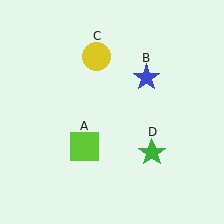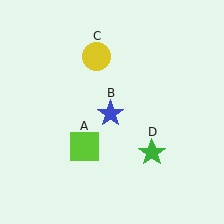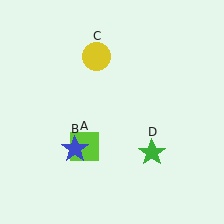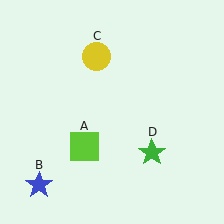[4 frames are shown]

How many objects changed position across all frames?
1 object changed position: blue star (object B).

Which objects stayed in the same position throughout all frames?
Lime square (object A) and yellow circle (object C) and green star (object D) remained stationary.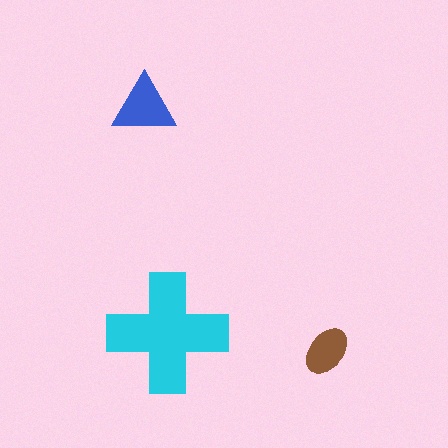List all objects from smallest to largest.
The brown ellipse, the blue triangle, the cyan cross.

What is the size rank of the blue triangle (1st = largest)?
2nd.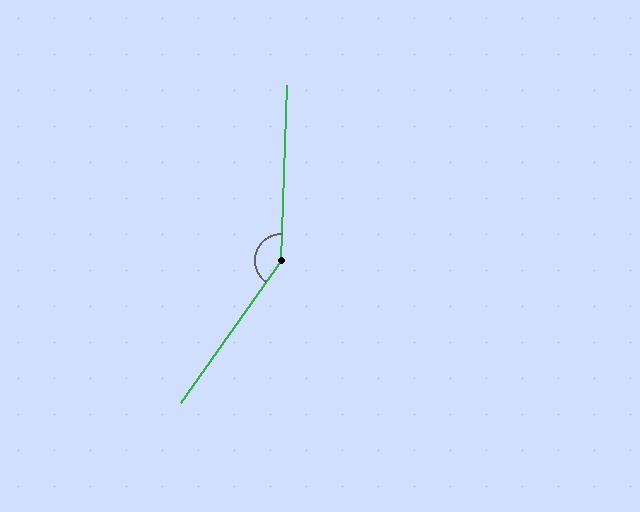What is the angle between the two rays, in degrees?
Approximately 147 degrees.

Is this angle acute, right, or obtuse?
It is obtuse.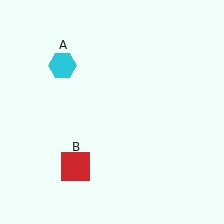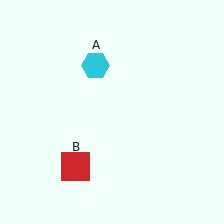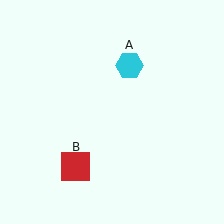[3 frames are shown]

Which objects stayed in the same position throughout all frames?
Red square (object B) remained stationary.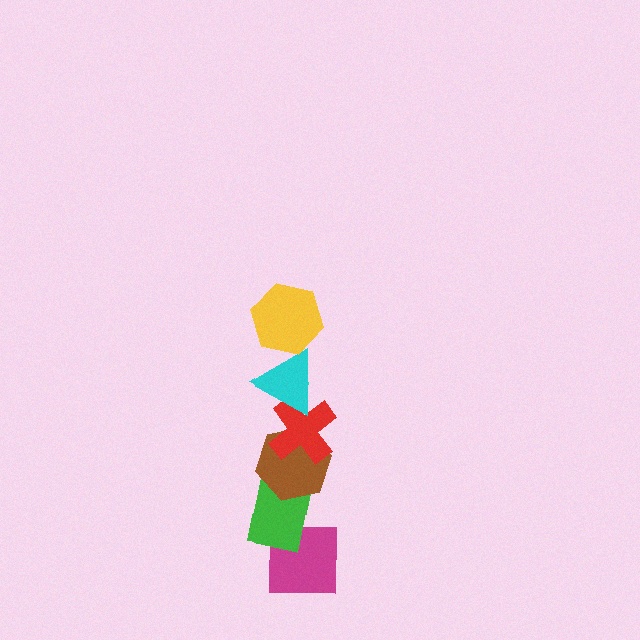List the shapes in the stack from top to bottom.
From top to bottom: the yellow hexagon, the cyan triangle, the red cross, the brown hexagon, the green rectangle, the magenta square.